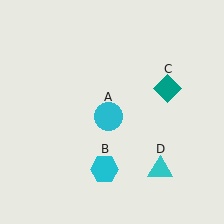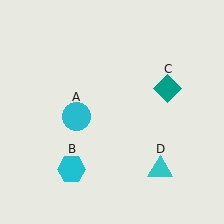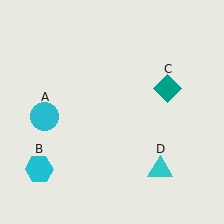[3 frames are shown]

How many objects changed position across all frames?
2 objects changed position: cyan circle (object A), cyan hexagon (object B).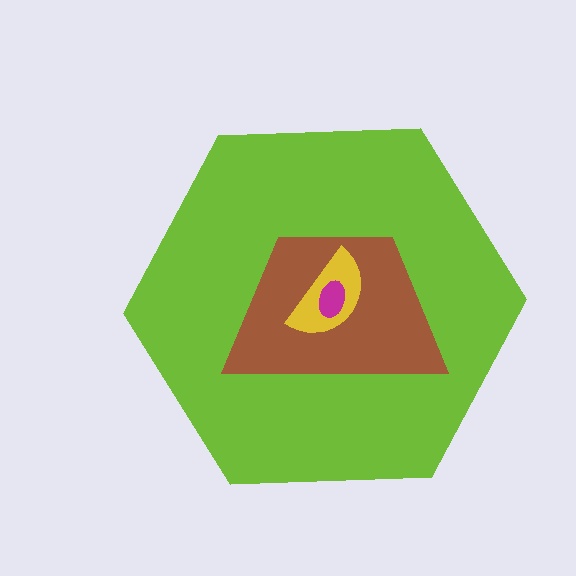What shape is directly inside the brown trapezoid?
The yellow semicircle.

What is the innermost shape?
The magenta ellipse.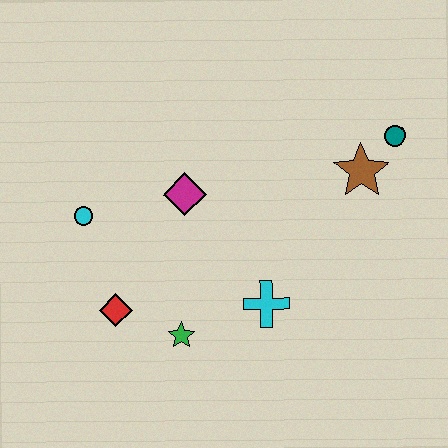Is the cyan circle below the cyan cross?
No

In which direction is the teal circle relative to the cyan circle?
The teal circle is to the right of the cyan circle.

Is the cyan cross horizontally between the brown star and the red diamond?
Yes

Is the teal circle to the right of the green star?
Yes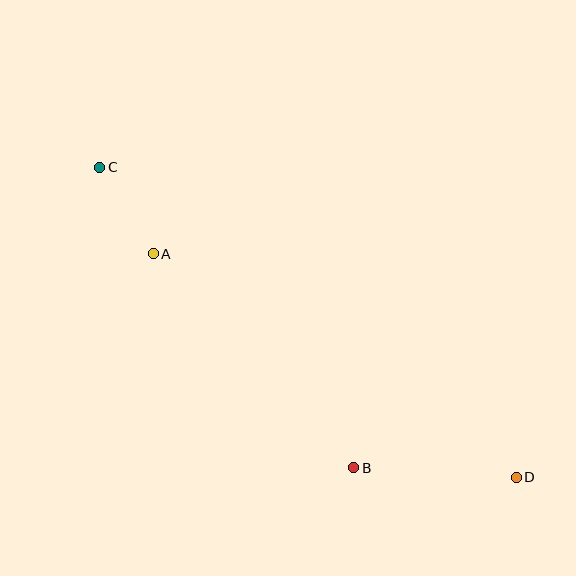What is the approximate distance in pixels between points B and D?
The distance between B and D is approximately 163 pixels.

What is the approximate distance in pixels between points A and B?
The distance between A and B is approximately 293 pixels.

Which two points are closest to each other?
Points A and C are closest to each other.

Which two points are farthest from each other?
Points C and D are farthest from each other.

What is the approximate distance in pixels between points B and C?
The distance between B and C is approximately 393 pixels.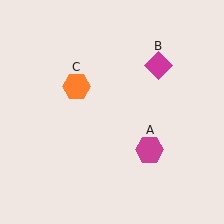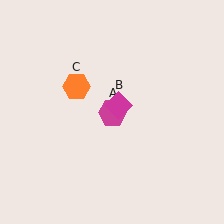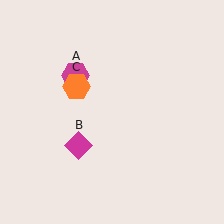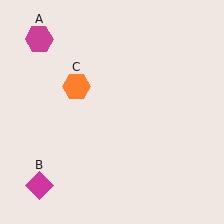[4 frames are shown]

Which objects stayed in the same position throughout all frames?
Orange hexagon (object C) remained stationary.